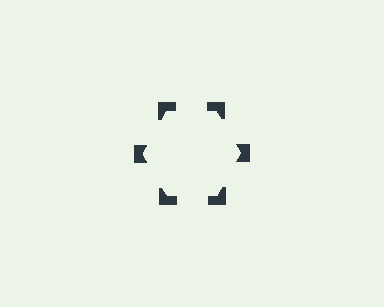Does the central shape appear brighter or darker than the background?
It typically appears slightly brighter than the background, even though no actual brightness change is drawn.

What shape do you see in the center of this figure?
An illusory hexagon — its edges are inferred from the aligned wedge cuts in the notched squares, not physically drawn.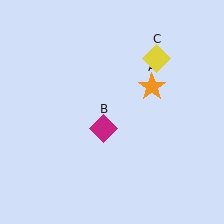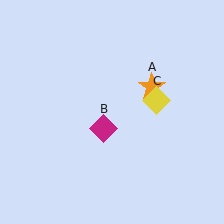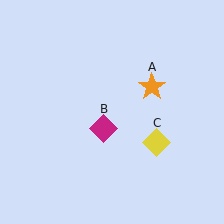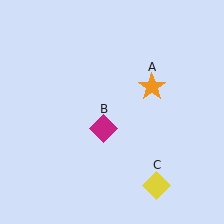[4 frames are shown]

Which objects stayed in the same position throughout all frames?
Orange star (object A) and magenta diamond (object B) remained stationary.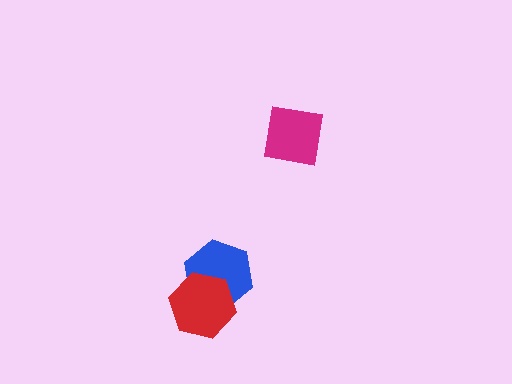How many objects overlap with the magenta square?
0 objects overlap with the magenta square.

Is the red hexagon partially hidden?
No, no other shape covers it.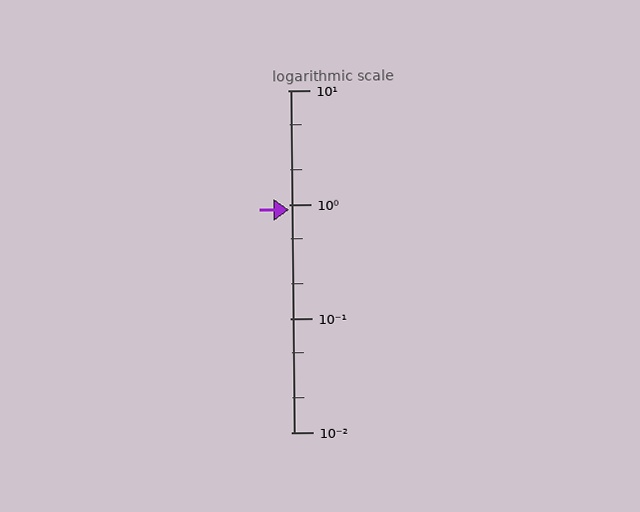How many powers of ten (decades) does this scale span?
The scale spans 3 decades, from 0.01 to 10.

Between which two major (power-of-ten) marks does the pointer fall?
The pointer is between 0.1 and 1.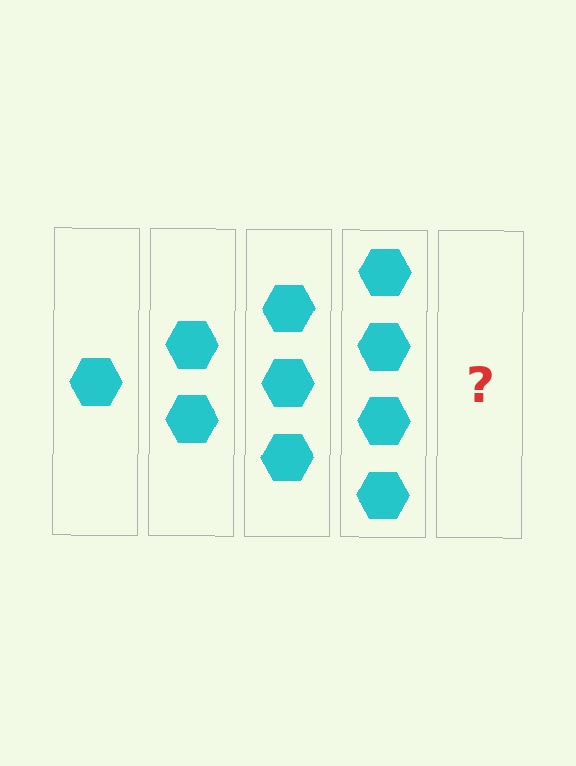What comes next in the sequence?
The next element should be 5 hexagons.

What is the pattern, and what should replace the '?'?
The pattern is that each step adds one more hexagon. The '?' should be 5 hexagons.